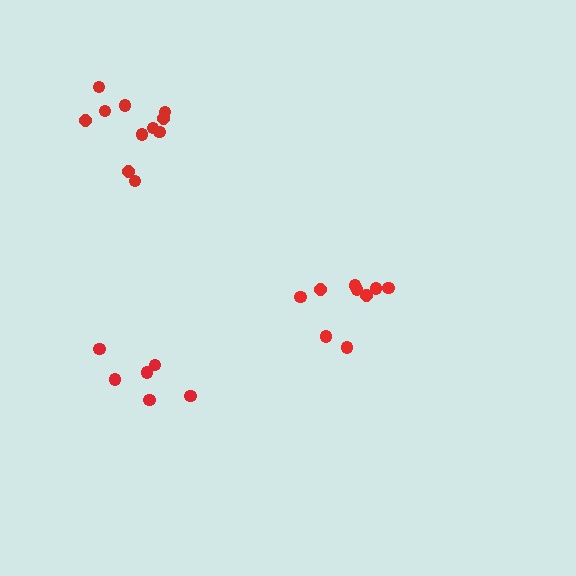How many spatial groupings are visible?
There are 3 spatial groupings.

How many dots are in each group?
Group 1: 9 dots, Group 2: 11 dots, Group 3: 6 dots (26 total).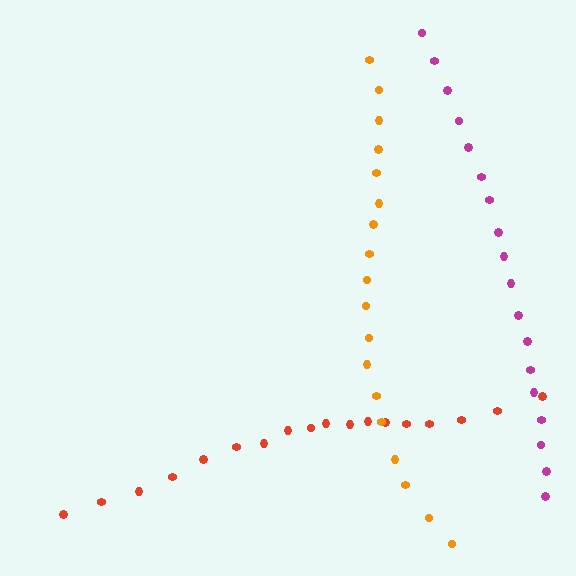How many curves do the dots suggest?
There are 3 distinct paths.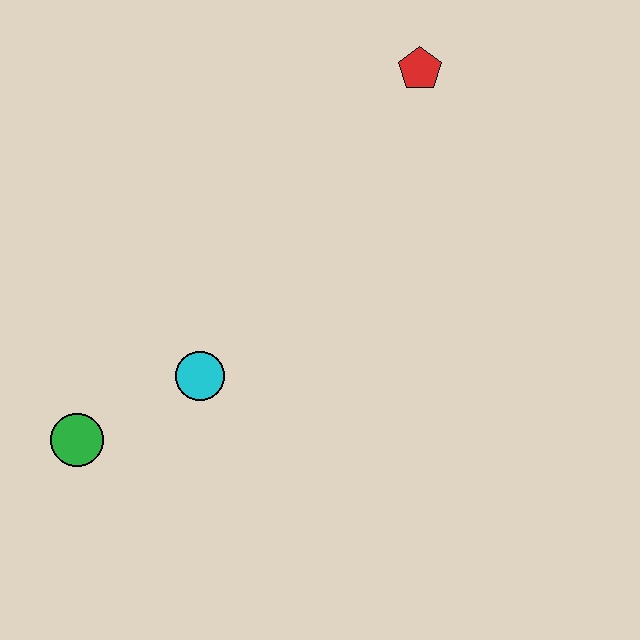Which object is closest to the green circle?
The cyan circle is closest to the green circle.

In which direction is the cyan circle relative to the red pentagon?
The cyan circle is below the red pentagon.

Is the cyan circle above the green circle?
Yes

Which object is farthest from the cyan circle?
The red pentagon is farthest from the cyan circle.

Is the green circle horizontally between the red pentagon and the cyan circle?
No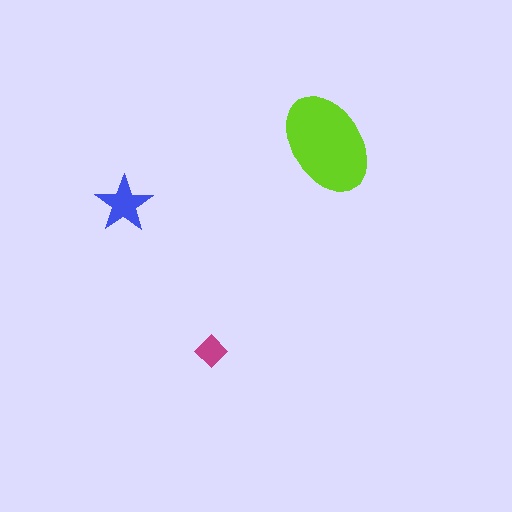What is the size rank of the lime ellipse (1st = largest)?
1st.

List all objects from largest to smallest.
The lime ellipse, the blue star, the magenta diamond.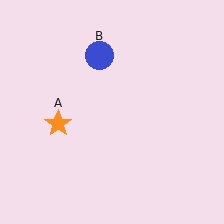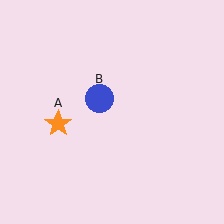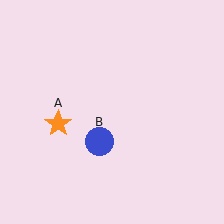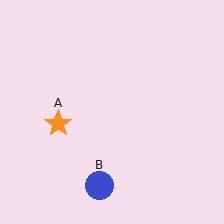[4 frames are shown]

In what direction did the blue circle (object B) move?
The blue circle (object B) moved down.